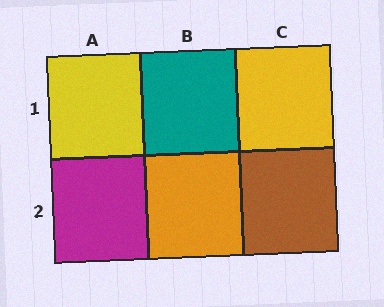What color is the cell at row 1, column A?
Yellow.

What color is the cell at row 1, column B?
Teal.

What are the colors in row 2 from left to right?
Magenta, orange, brown.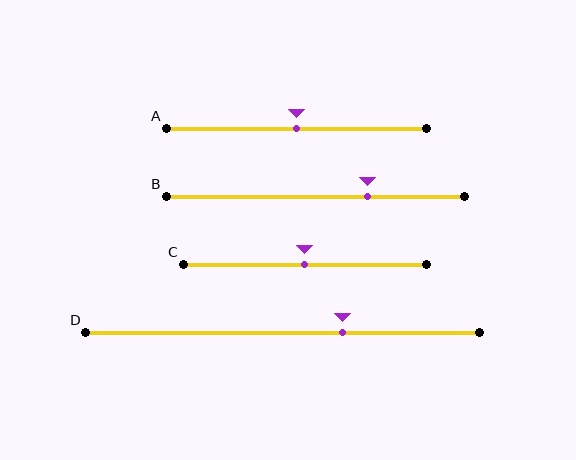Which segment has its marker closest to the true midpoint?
Segment A has its marker closest to the true midpoint.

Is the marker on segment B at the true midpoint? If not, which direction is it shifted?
No, the marker on segment B is shifted to the right by about 17% of the segment length.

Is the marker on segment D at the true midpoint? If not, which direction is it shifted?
No, the marker on segment D is shifted to the right by about 15% of the segment length.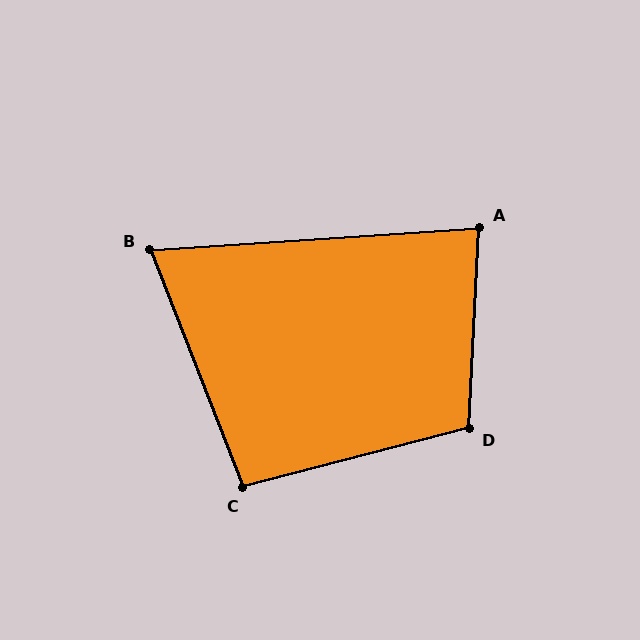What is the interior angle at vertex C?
Approximately 97 degrees (obtuse).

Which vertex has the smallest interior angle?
B, at approximately 73 degrees.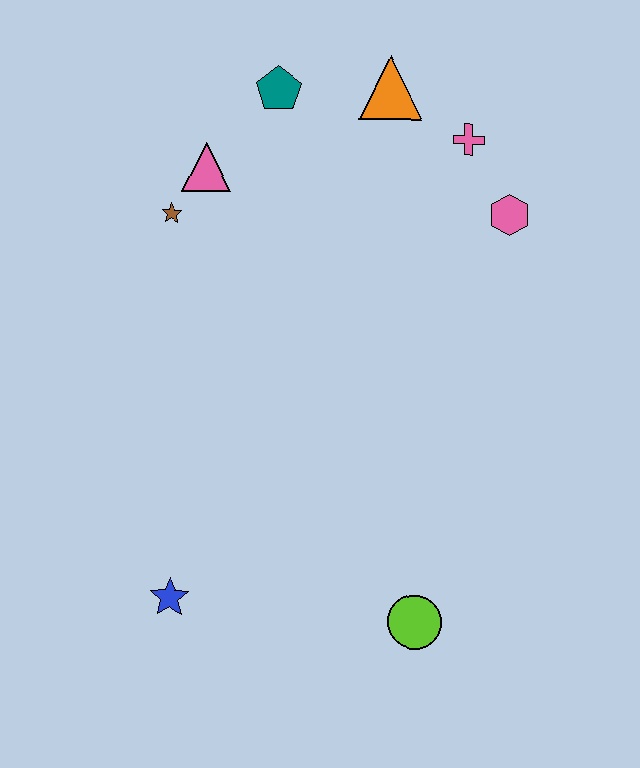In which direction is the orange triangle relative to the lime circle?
The orange triangle is above the lime circle.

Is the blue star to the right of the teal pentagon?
No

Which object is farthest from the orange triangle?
The blue star is farthest from the orange triangle.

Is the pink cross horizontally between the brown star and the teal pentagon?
No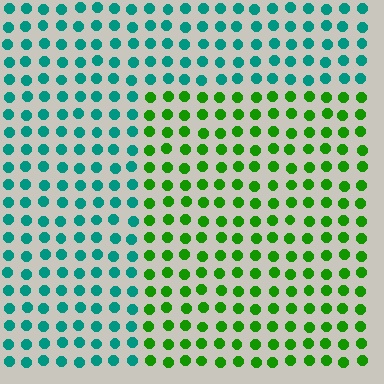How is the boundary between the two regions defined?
The boundary is defined purely by a slight shift in hue (about 59 degrees). Spacing, size, and orientation are identical on both sides.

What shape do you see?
I see a rectangle.